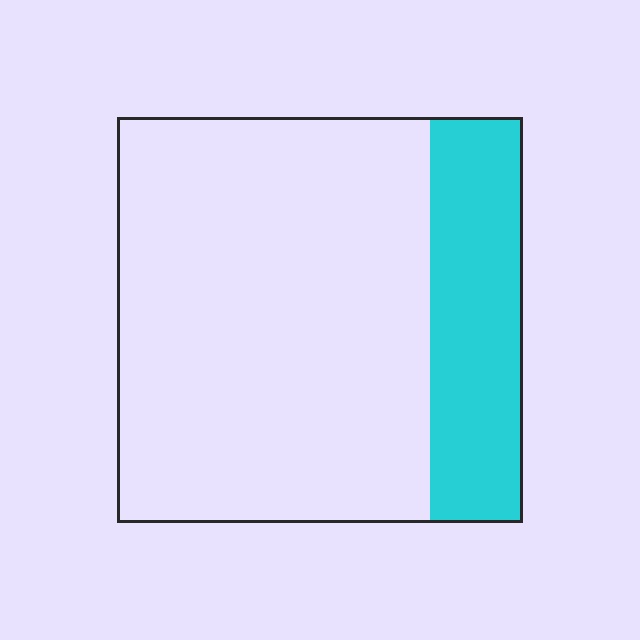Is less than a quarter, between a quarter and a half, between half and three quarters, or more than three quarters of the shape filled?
Less than a quarter.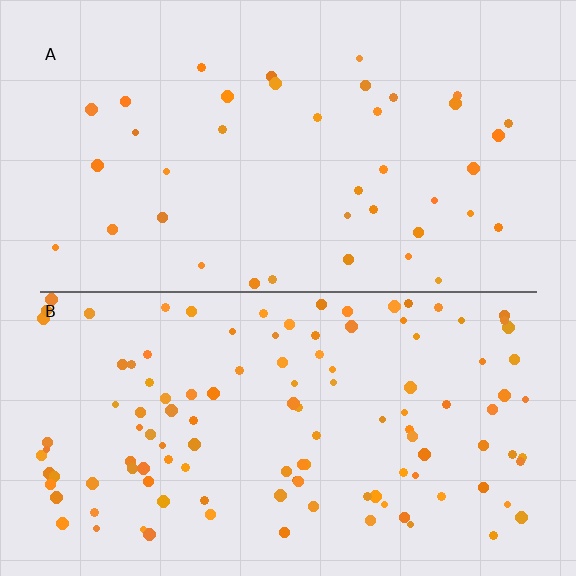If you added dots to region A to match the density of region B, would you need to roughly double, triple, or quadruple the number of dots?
Approximately triple.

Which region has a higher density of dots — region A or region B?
B (the bottom).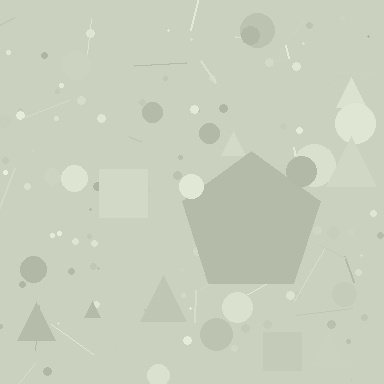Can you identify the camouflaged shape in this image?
The camouflaged shape is a pentagon.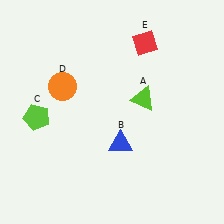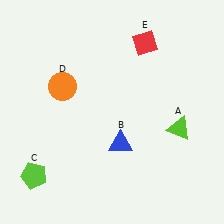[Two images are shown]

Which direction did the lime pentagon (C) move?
The lime pentagon (C) moved down.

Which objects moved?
The objects that moved are: the lime triangle (A), the lime pentagon (C).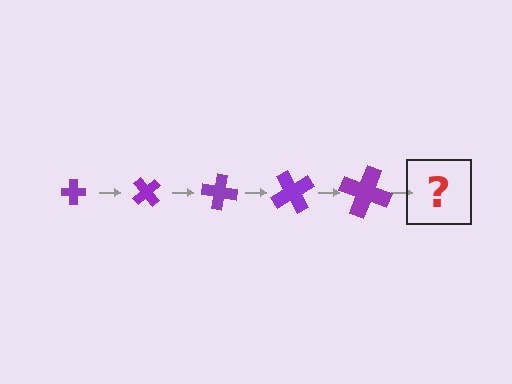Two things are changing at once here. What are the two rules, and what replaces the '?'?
The two rules are that the cross grows larger each step and it rotates 50 degrees each step. The '?' should be a cross, larger than the previous one and rotated 250 degrees from the start.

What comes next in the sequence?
The next element should be a cross, larger than the previous one and rotated 250 degrees from the start.